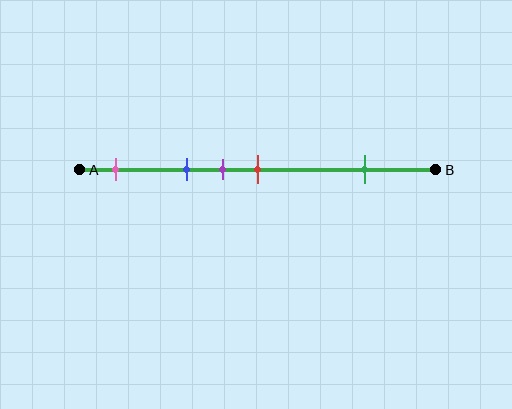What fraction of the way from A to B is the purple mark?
The purple mark is approximately 40% (0.4) of the way from A to B.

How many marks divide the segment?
There are 5 marks dividing the segment.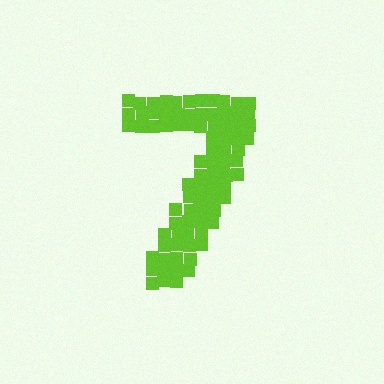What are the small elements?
The small elements are squares.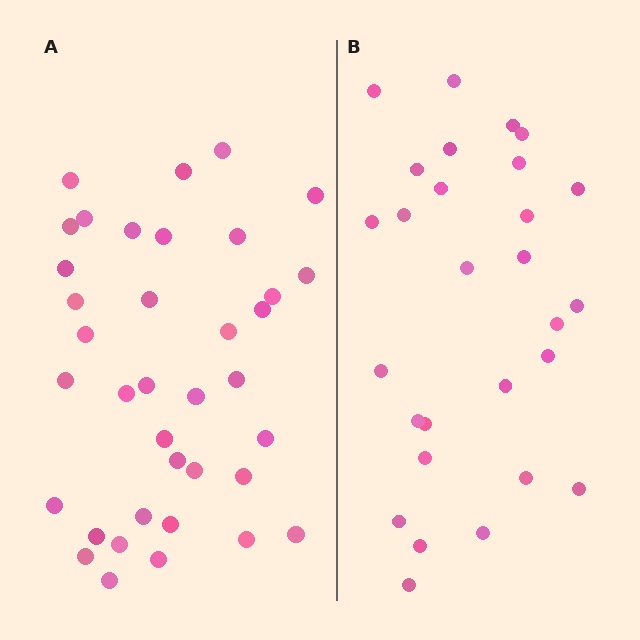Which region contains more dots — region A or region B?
Region A (the left region) has more dots.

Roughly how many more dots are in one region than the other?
Region A has roughly 8 or so more dots than region B.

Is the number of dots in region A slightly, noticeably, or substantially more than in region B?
Region A has noticeably more, but not dramatically so. The ratio is roughly 1.3 to 1.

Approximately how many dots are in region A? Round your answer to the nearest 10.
About 40 dots. (The exact count is 37, which rounds to 40.)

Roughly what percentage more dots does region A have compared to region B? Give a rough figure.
About 30% more.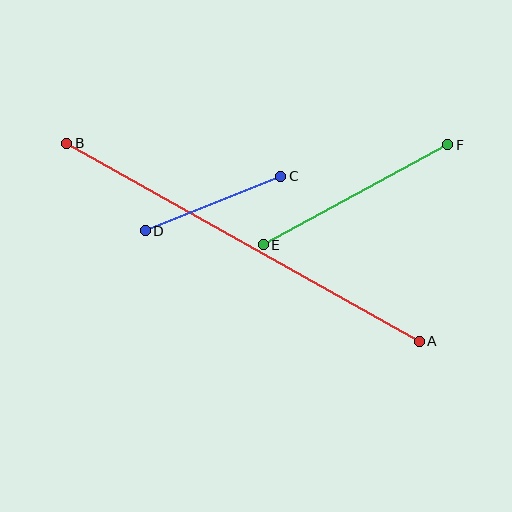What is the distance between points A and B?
The distance is approximately 404 pixels.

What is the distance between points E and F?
The distance is approximately 210 pixels.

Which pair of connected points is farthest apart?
Points A and B are farthest apart.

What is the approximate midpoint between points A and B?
The midpoint is at approximately (243, 242) pixels.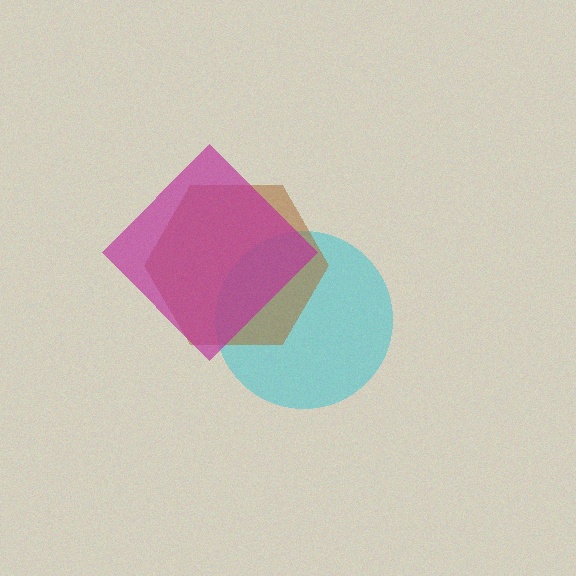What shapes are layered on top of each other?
The layered shapes are: a cyan circle, a brown hexagon, a magenta diamond.